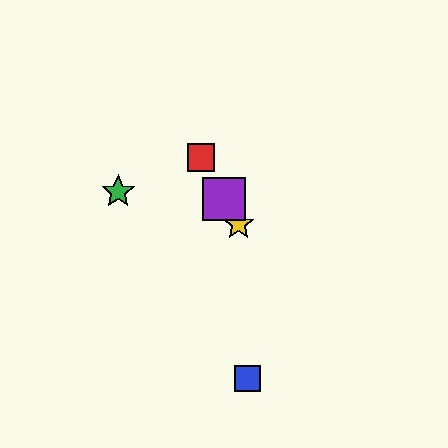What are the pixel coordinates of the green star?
The green star is at (118, 192).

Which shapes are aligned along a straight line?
The red square, the yellow star, the purple square are aligned along a straight line.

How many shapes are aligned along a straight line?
3 shapes (the red square, the yellow star, the purple square) are aligned along a straight line.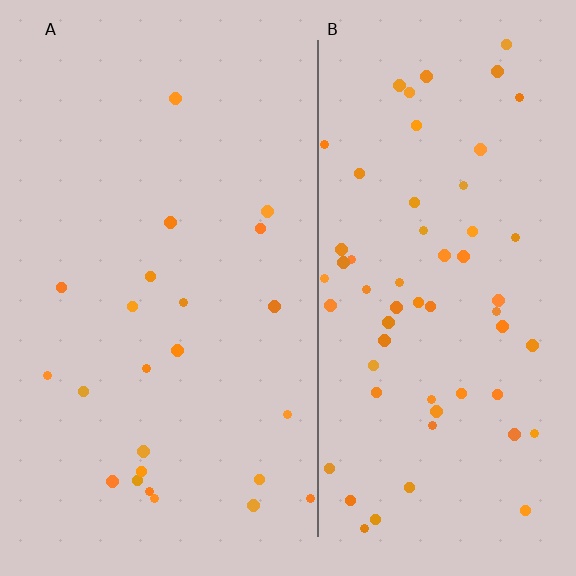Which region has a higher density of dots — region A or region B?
B (the right).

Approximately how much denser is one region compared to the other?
Approximately 2.7× — region B over region A.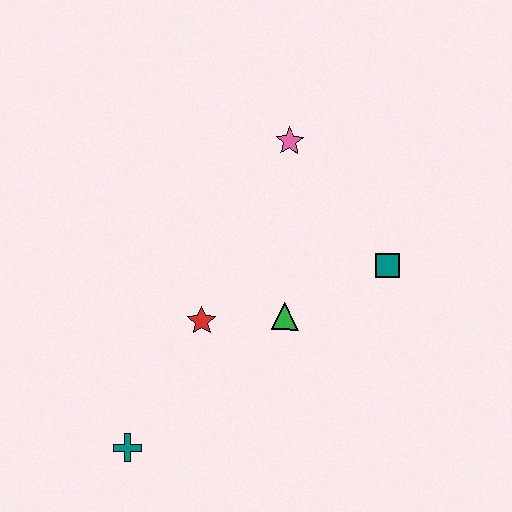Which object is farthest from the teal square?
The teal cross is farthest from the teal square.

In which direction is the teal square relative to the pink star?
The teal square is below the pink star.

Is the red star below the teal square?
Yes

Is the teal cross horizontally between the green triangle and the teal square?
No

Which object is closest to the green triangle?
The red star is closest to the green triangle.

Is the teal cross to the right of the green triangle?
No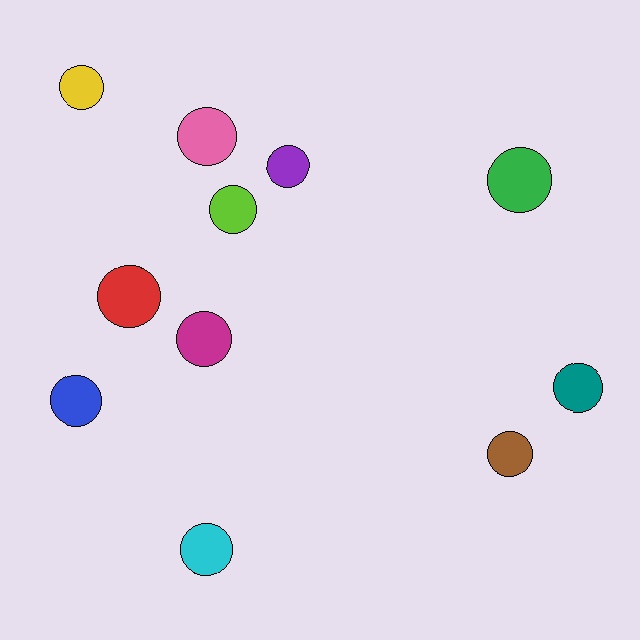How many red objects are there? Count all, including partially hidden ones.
There is 1 red object.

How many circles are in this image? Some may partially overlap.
There are 11 circles.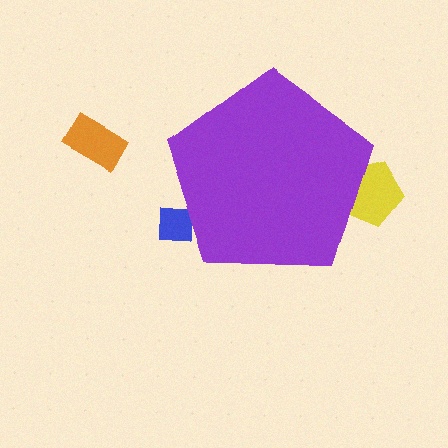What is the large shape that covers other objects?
A purple pentagon.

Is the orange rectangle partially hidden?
No, the orange rectangle is fully visible.